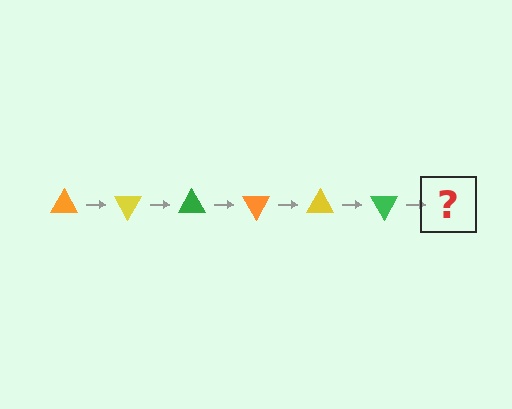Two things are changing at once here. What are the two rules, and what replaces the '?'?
The two rules are that it rotates 60 degrees each step and the color cycles through orange, yellow, and green. The '?' should be an orange triangle, rotated 360 degrees from the start.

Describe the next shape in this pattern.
It should be an orange triangle, rotated 360 degrees from the start.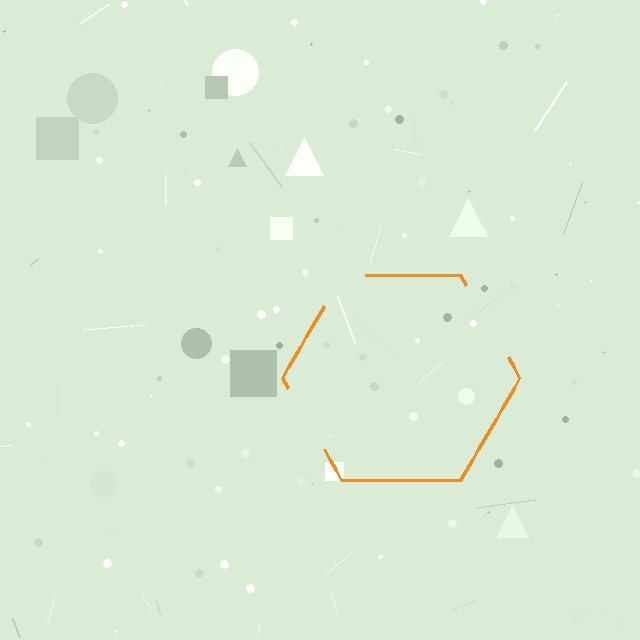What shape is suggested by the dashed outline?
The dashed outline suggests a hexagon.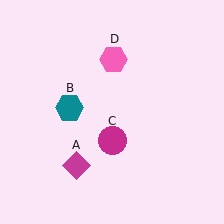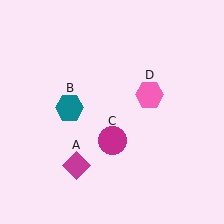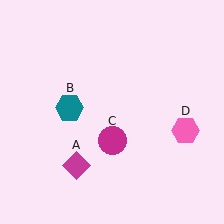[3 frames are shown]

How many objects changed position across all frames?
1 object changed position: pink hexagon (object D).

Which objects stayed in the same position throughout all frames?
Magenta diamond (object A) and teal hexagon (object B) and magenta circle (object C) remained stationary.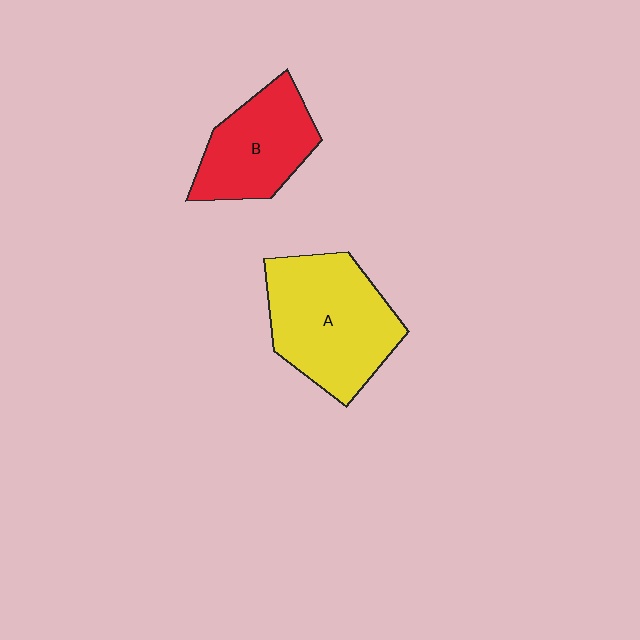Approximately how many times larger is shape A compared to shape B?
Approximately 1.4 times.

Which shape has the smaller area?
Shape B (red).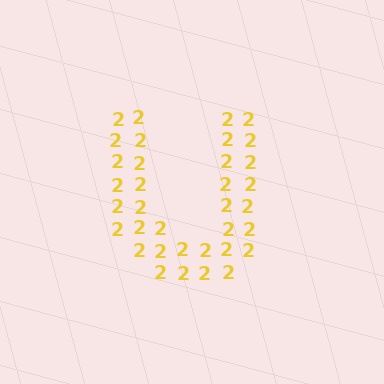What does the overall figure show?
The overall figure shows the letter U.